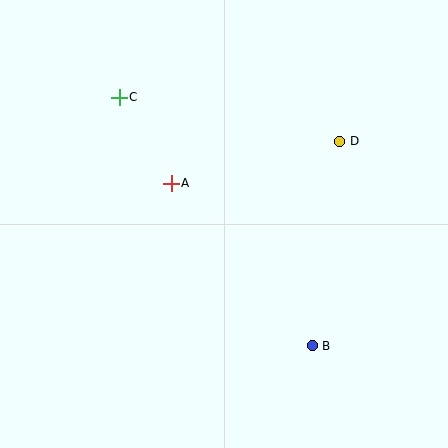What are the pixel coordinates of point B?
Point B is at (312, 346).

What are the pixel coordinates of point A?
Point A is at (171, 183).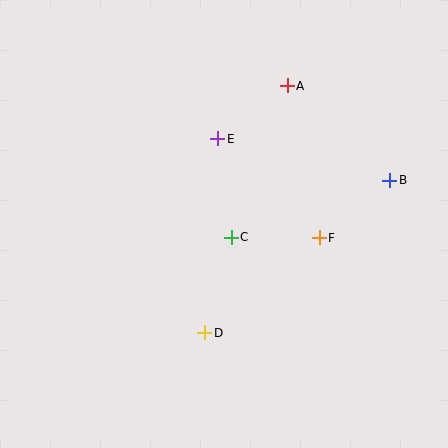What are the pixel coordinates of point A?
Point A is at (287, 86).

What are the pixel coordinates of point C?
Point C is at (231, 237).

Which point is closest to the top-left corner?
Point E is closest to the top-left corner.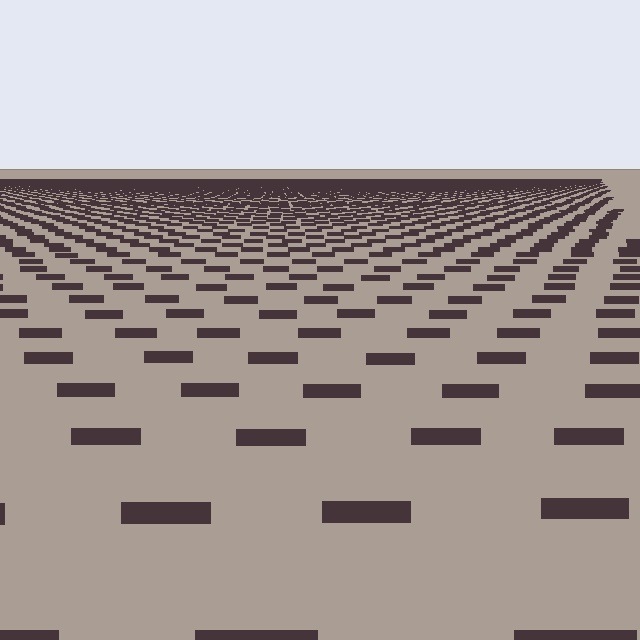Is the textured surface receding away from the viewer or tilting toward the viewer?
The surface is receding away from the viewer. Texture elements get smaller and denser toward the top.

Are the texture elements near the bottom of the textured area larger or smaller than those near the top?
Larger. Near the bottom, elements are closer to the viewer and appear at a bigger on-screen size.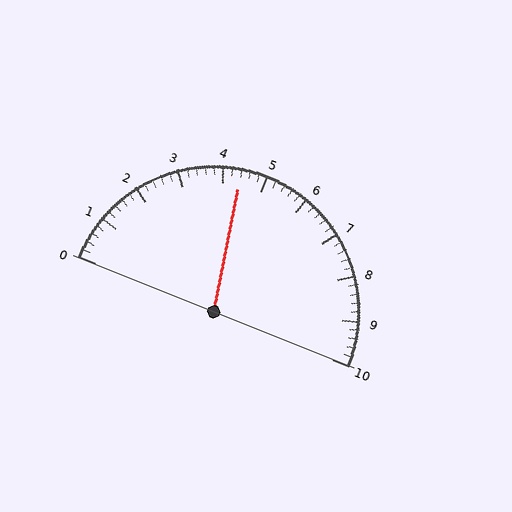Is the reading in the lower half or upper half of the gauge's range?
The reading is in the lower half of the range (0 to 10).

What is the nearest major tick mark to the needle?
The nearest major tick mark is 4.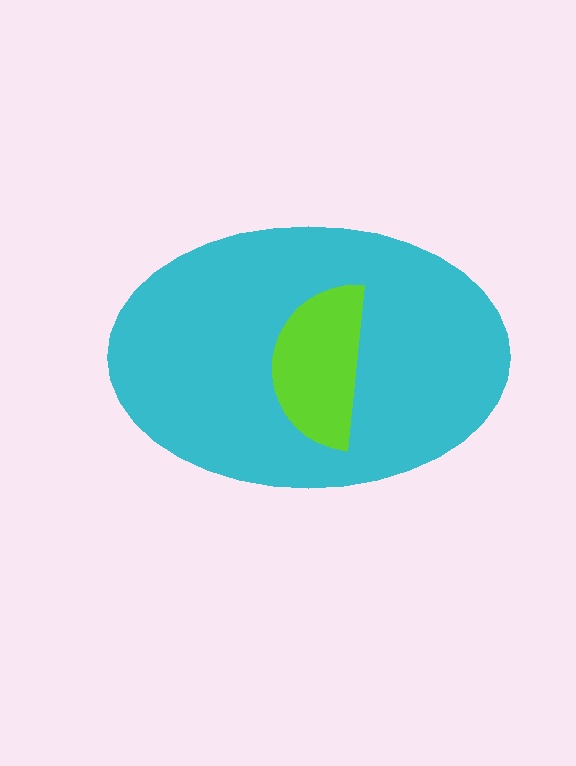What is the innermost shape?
The lime semicircle.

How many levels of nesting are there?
2.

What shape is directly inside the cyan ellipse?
The lime semicircle.